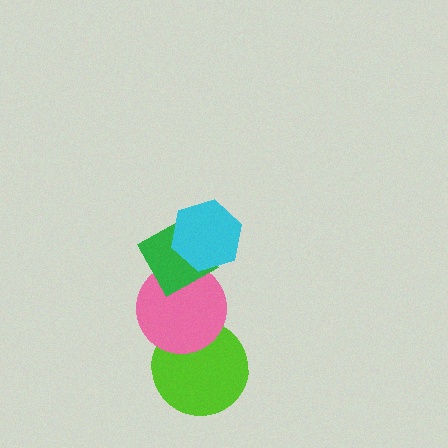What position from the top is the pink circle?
The pink circle is 3rd from the top.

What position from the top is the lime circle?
The lime circle is 4th from the top.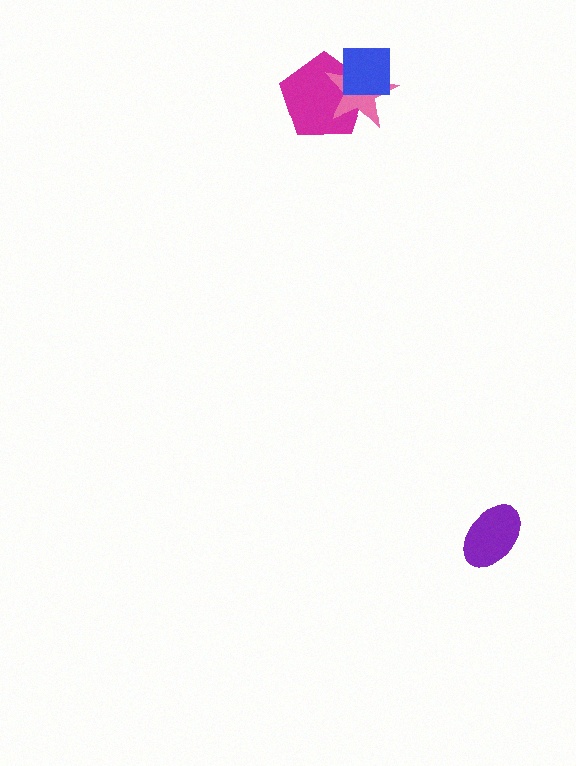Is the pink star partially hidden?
Yes, it is partially covered by another shape.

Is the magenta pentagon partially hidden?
Yes, it is partially covered by another shape.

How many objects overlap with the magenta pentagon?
2 objects overlap with the magenta pentagon.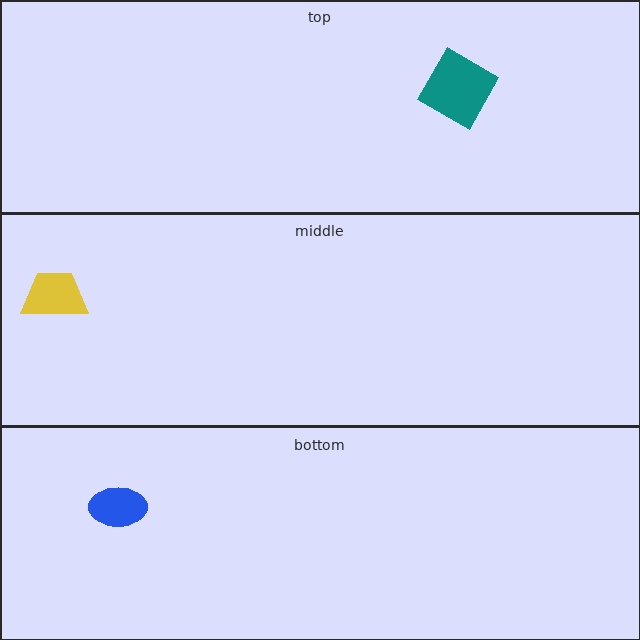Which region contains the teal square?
The top region.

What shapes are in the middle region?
The yellow trapezoid.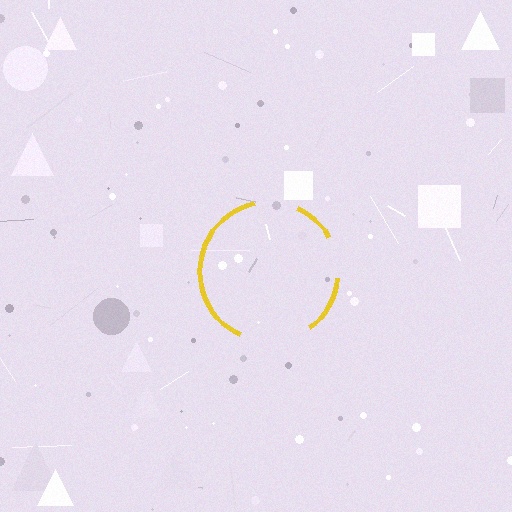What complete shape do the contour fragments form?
The contour fragments form a circle.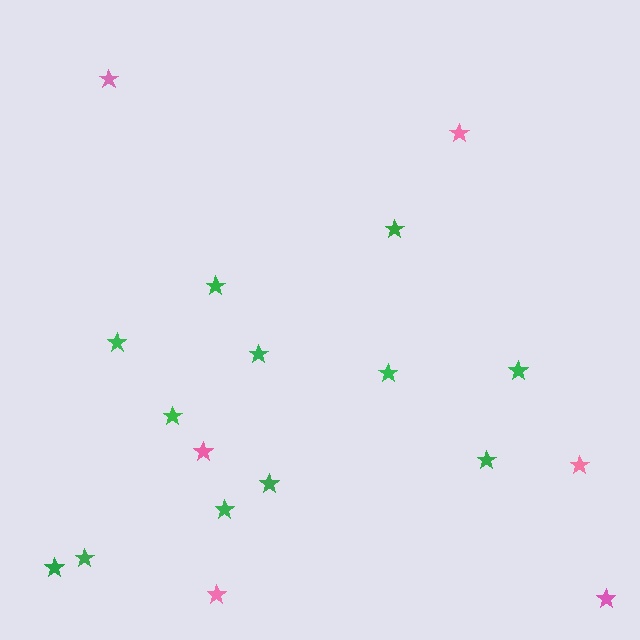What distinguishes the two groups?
There are 2 groups: one group of green stars (12) and one group of pink stars (6).